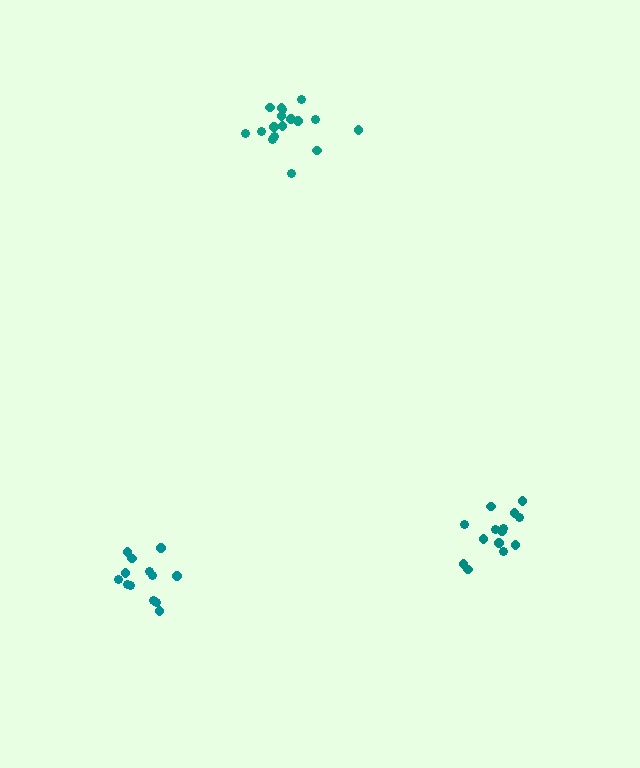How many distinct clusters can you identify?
There are 3 distinct clusters.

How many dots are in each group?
Group 1: 17 dots, Group 2: 13 dots, Group 3: 14 dots (44 total).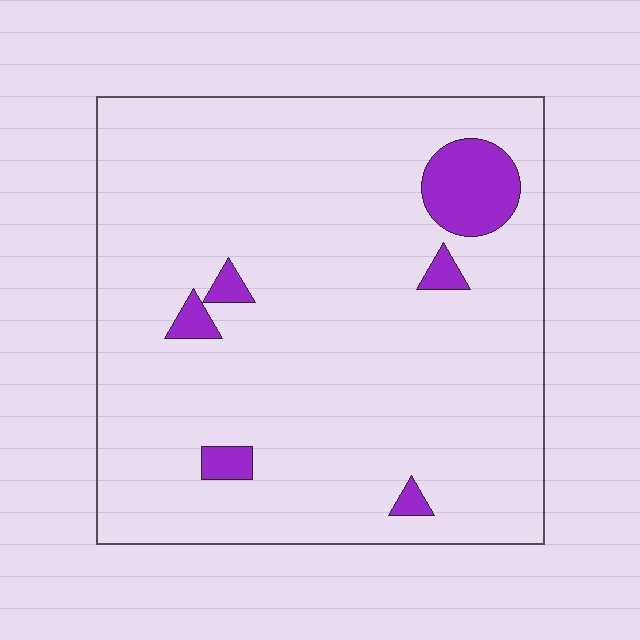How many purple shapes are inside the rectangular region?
6.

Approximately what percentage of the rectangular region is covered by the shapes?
Approximately 5%.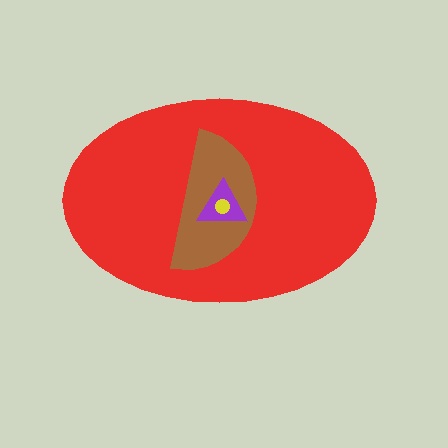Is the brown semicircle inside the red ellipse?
Yes.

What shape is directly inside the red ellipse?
The brown semicircle.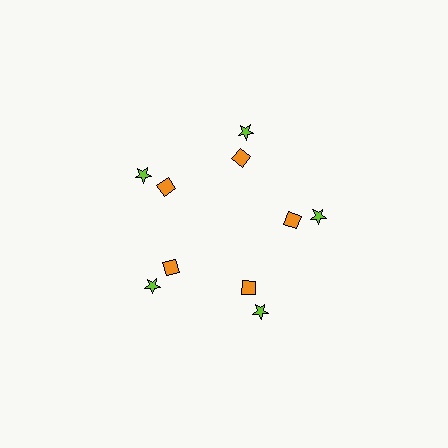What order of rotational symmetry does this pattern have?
This pattern has 5-fold rotational symmetry.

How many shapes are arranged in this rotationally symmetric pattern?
There are 10 shapes, arranged in 5 groups of 2.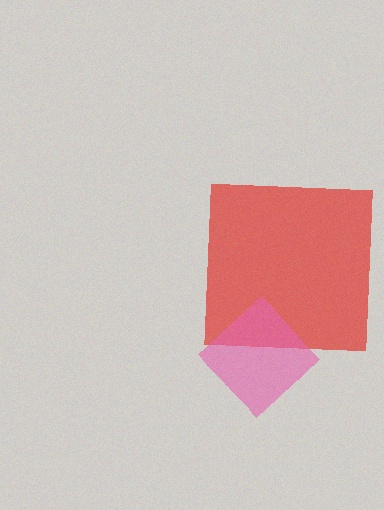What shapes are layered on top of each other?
The layered shapes are: a red square, a pink diamond.